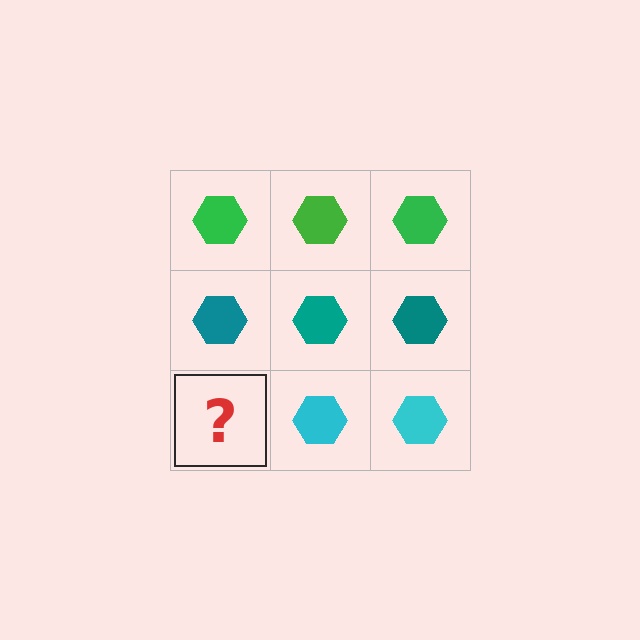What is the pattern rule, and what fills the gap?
The rule is that each row has a consistent color. The gap should be filled with a cyan hexagon.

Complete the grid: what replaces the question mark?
The question mark should be replaced with a cyan hexagon.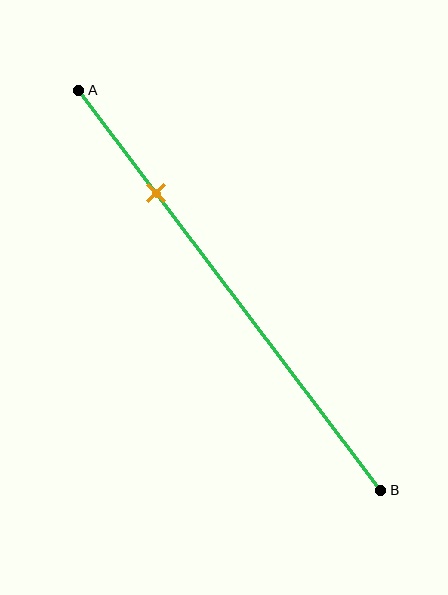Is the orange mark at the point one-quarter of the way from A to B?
Yes, the mark is approximately at the one-quarter point.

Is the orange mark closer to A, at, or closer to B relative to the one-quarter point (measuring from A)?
The orange mark is approximately at the one-quarter point of segment AB.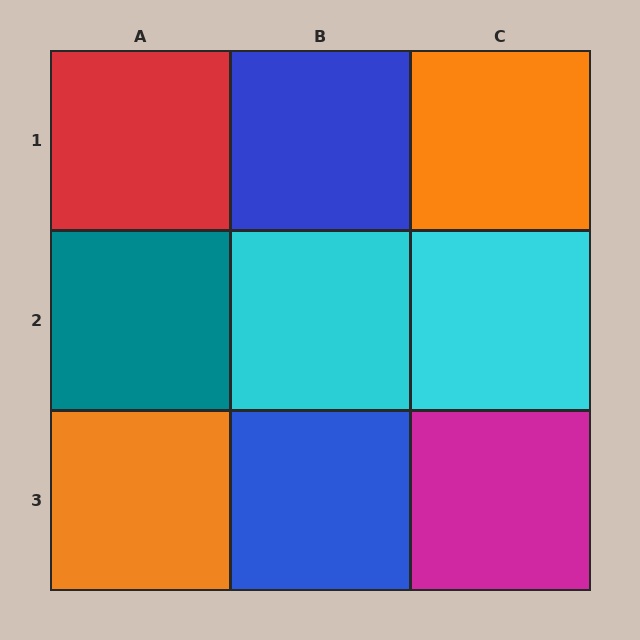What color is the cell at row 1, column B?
Blue.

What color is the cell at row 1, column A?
Red.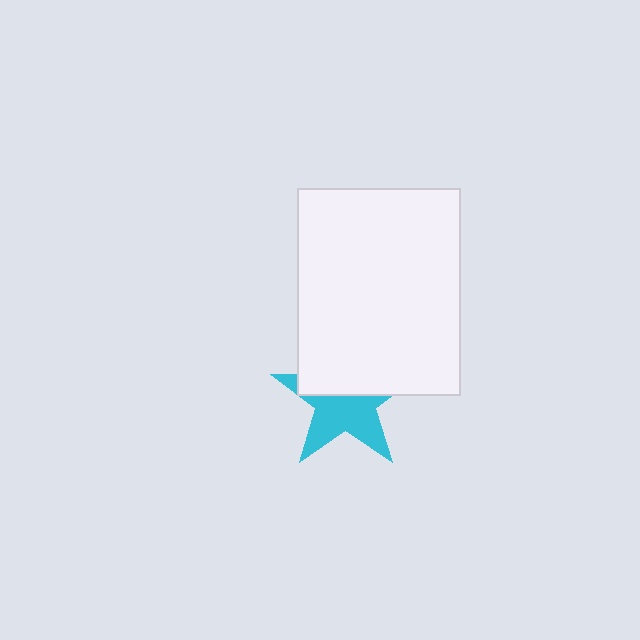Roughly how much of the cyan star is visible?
About half of it is visible (roughly 54%).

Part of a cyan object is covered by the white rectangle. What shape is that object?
It is a star.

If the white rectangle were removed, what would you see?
You would see the complete cyan star.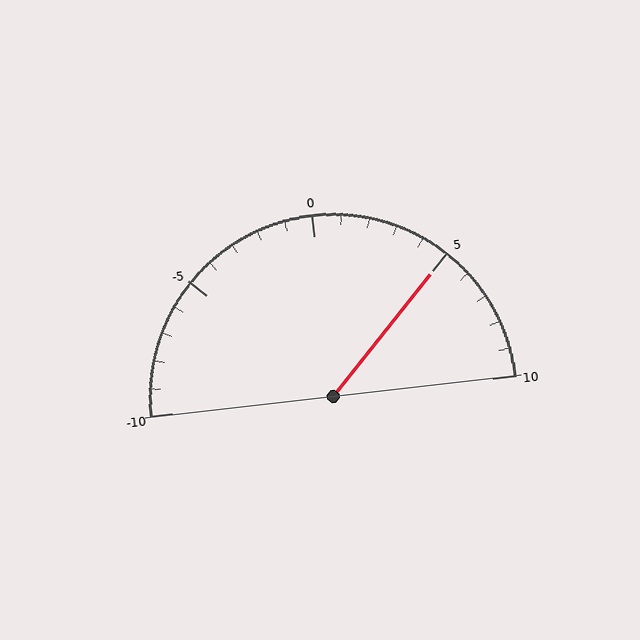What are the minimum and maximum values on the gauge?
The gauge ranges from -10 to 10.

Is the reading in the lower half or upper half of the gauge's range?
The reading is in the upper half of the range (-10 to 10).